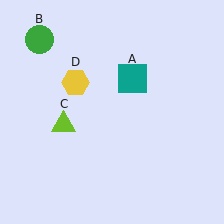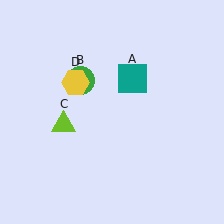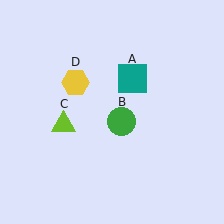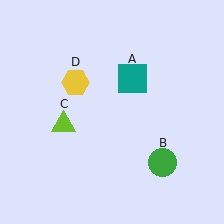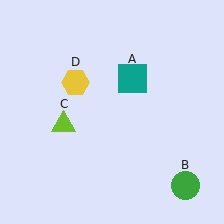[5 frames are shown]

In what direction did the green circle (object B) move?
The green circle (object B) moved down and to the right.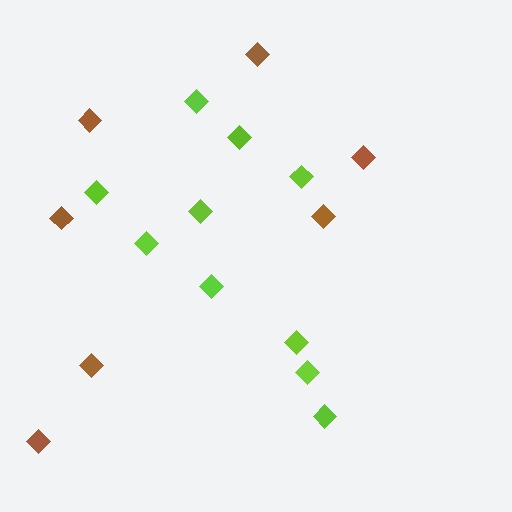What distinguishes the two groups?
There are 2 groups: one group of lime diamonds (10) and one group of brown diamonds (7).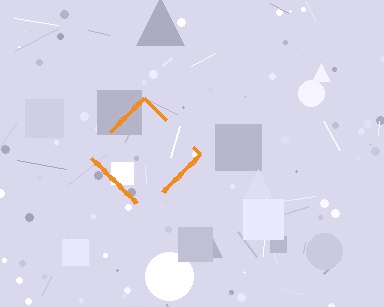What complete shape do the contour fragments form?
The contour fragments form a diamond.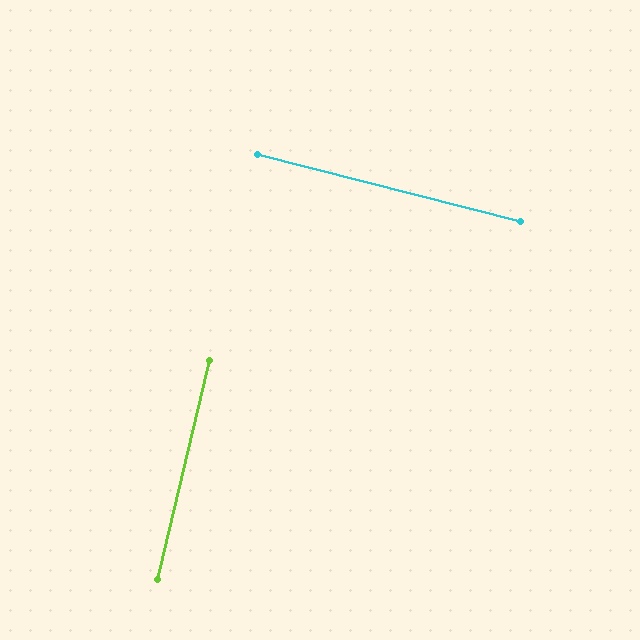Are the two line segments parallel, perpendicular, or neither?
Perpendicular — they meet at approximately 89°.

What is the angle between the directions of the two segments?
Approximately 89 degrees.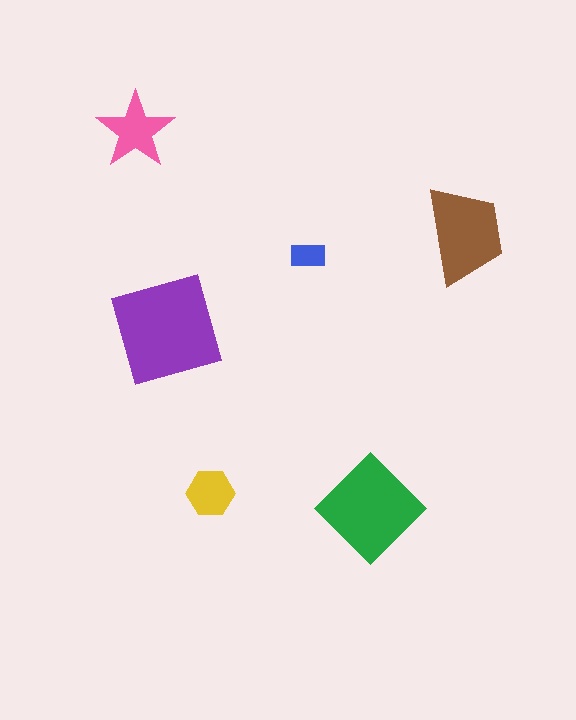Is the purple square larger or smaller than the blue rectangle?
Larger.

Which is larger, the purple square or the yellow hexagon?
The purple square.